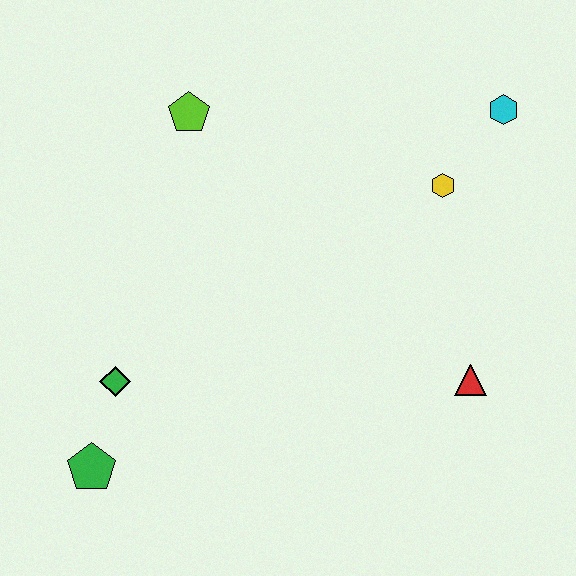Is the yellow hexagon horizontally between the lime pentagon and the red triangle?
Yes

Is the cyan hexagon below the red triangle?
No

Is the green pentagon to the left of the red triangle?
Yes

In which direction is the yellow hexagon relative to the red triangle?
The yellow hexagon is above the red triangle.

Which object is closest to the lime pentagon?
The yellow hexagon is closest to the lime pentagon.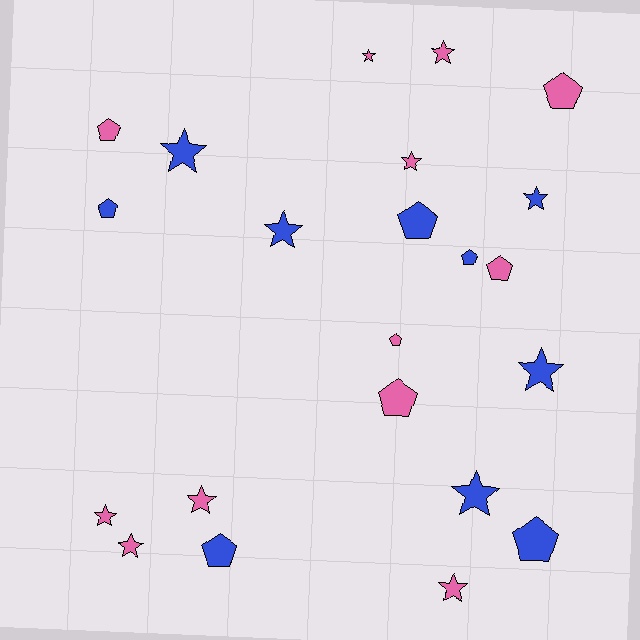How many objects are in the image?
There are 22 objects.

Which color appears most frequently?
Pink, with 12 objects.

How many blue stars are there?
There are 5 blue stars.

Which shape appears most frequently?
Star, with 12 objects.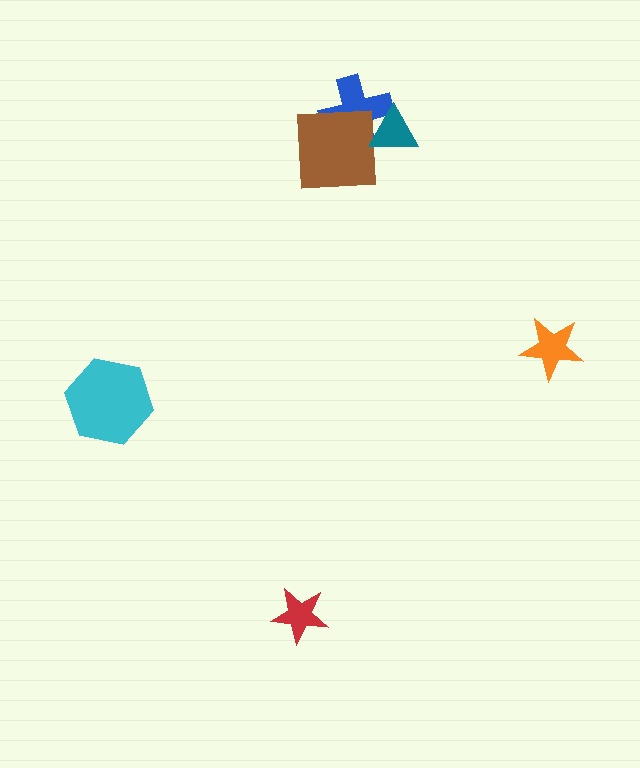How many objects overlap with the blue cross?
2 objects overlap with the blue cross.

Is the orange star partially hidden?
No, no other shape covers it.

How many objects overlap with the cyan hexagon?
0 objects overlap with the cyan hexagon.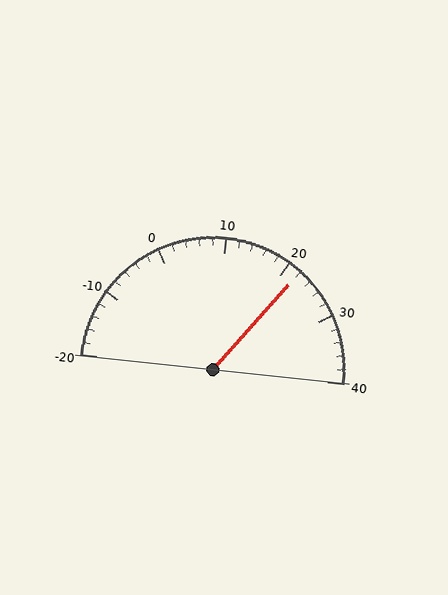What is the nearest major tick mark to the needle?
The nearest major tick mark is 20.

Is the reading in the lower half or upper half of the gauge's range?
The reading is in the upper half of the range (-20 to 40).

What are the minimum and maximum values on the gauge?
The gauge ranges from -20 to 40.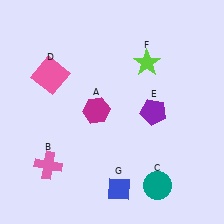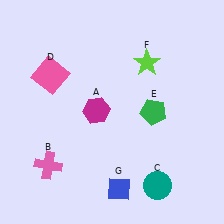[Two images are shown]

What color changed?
The pentagon (E) changed from purple in Image 1 to green in Image 2.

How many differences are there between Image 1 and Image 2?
There is 1 difference between the two images.